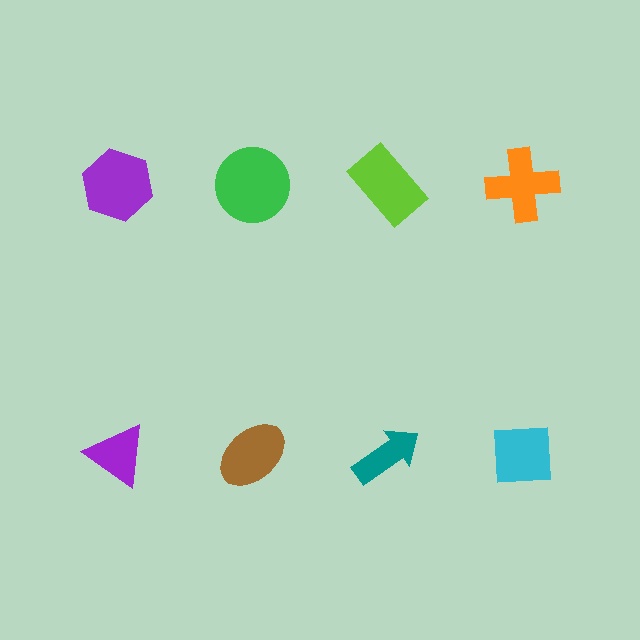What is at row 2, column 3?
A teal arrow.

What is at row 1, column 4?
An orange cross.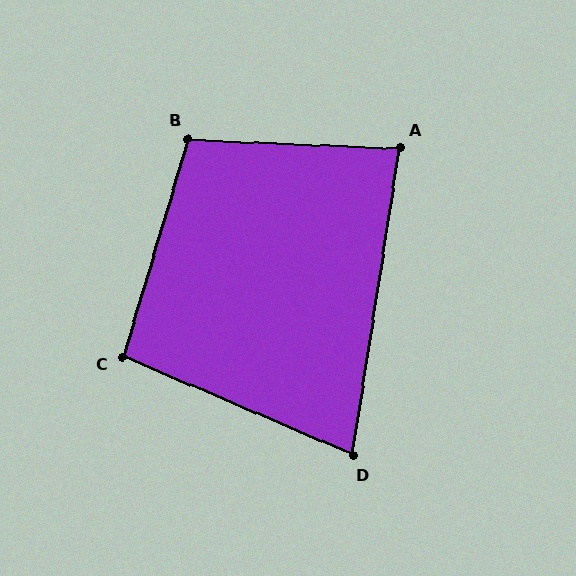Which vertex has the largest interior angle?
B, at approximately 104 degrees.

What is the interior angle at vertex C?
Approximately 96 degrees (obtuse).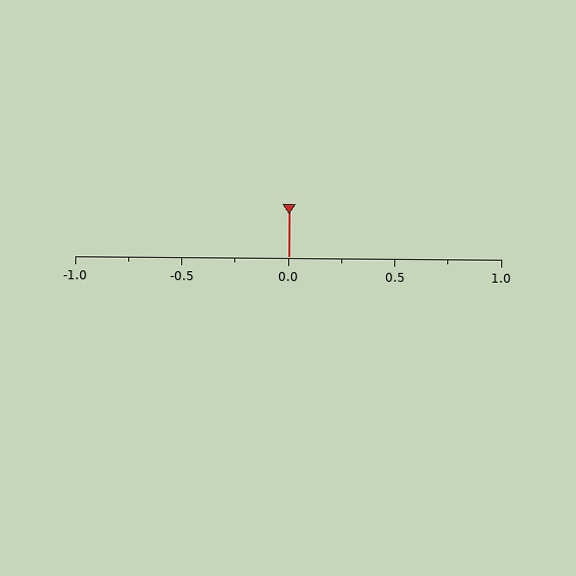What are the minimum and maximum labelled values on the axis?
The axis runs from -1.0 to 1.0.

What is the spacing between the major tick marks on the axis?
The major ticks are spaced 0.5 apart.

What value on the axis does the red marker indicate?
The marker indicates approximately 0.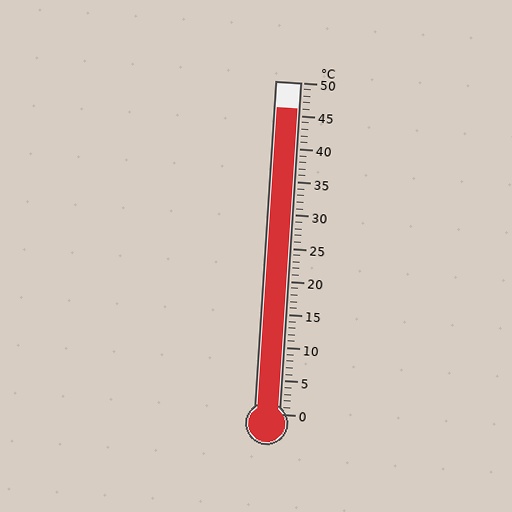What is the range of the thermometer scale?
The thermometer scale ranges from 0°C to 50°C.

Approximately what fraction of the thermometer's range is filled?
The thermometer is filled to approximately 90% of its range.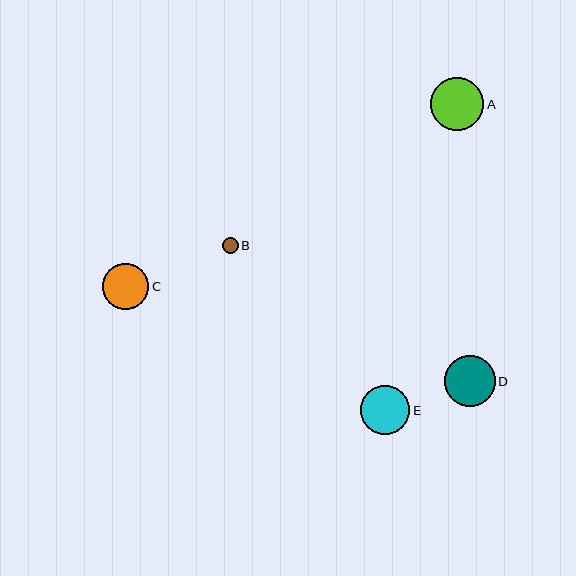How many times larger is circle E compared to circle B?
Circle E is approximately 3.1 times the size of circle B.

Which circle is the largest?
Circle A is the largest with a size of approximately 53 pixels.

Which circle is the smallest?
Circle B is the smallest with a size of approximately 16 pixels.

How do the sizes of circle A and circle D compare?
Circle A and circle D are approximately the same size.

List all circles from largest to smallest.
From largest to smallest: A, D, E, C, B.